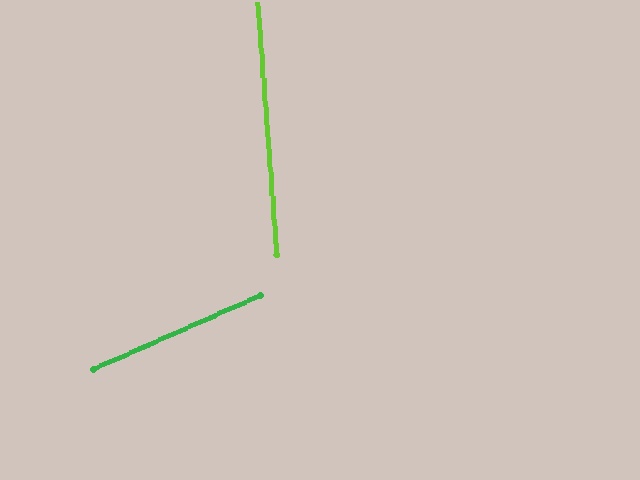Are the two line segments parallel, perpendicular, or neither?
Neither parallel nor perpendicular — they differ by about 70°.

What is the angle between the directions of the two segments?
Approximately 70 degrees.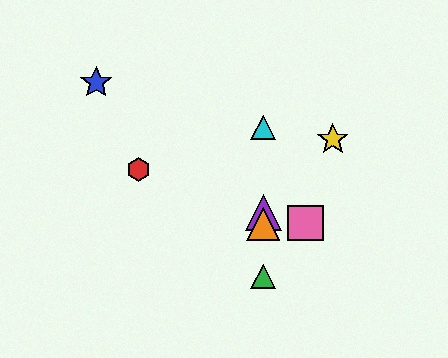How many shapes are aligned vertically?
4 shapes (the green triangle, the purple triangle, the orange triangle, the cyan triangle) are aligned vertically.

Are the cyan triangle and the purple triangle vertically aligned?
Yes, both are at x≈263.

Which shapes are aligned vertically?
The green triangle, the purple triangle, the orange triangle, the cyan triangle are aligned vertically.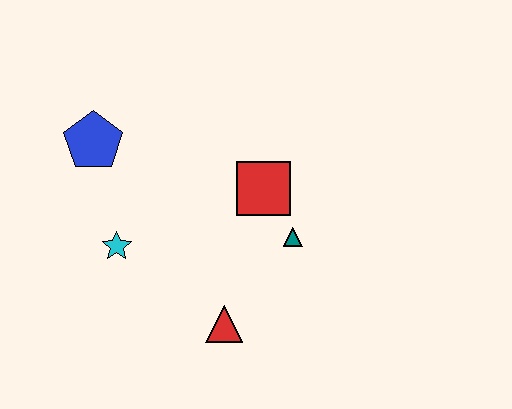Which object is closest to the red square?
The teal triangle is closest to the red square.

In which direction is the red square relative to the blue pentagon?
The red square is to the right of the blue pentagon.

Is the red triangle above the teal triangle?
No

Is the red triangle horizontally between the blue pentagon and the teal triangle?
Yes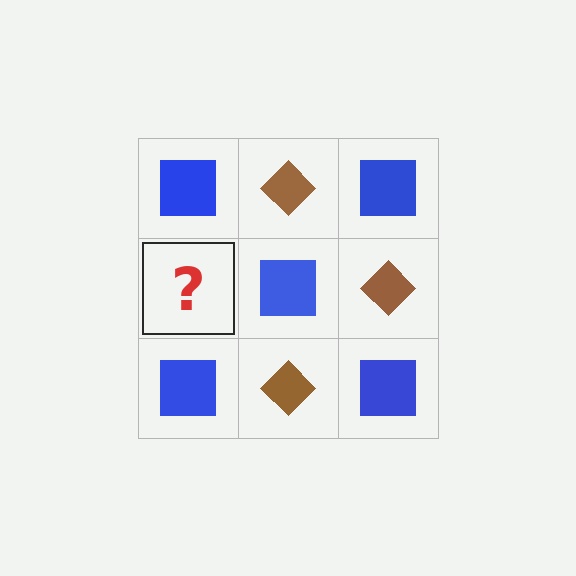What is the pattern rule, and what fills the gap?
The rule is that it alternates blue square and brown diamond in a checkerboard pattern. The gap should be filled with a brown diamond.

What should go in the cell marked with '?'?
The missing cell should contain a brown diamond.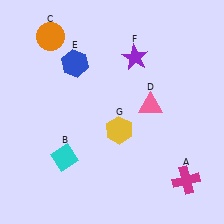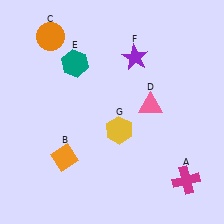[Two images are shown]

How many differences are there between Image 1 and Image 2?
There are 2 differences between the two images.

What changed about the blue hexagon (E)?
In Image 1, E is blue. In Image 2, it changed to teal.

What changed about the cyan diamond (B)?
In Image 1, B is cyan. In Image 2, it changed to orange.